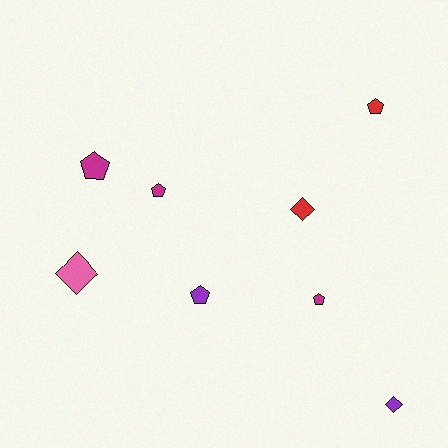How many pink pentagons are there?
There are no pink pentagons.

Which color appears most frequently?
Magenta, with 3 objects.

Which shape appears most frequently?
Pentagon, with 5 objects.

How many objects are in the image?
There are 8 objects.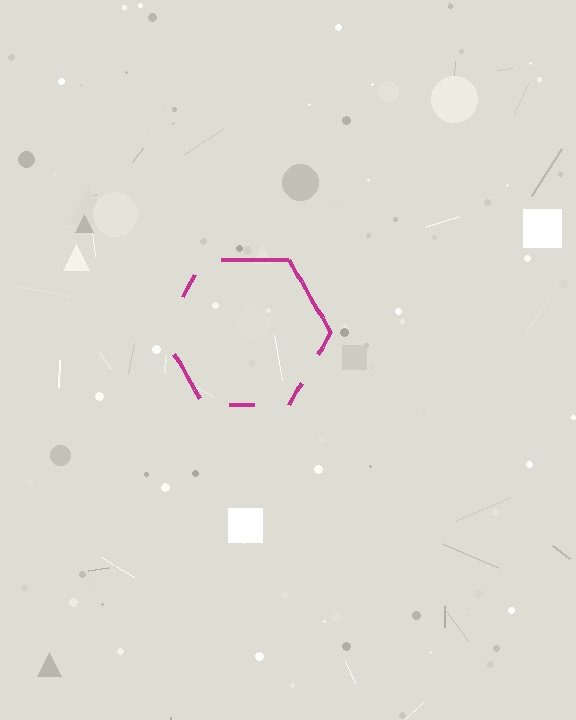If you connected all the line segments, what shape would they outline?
They would outline a hexagon.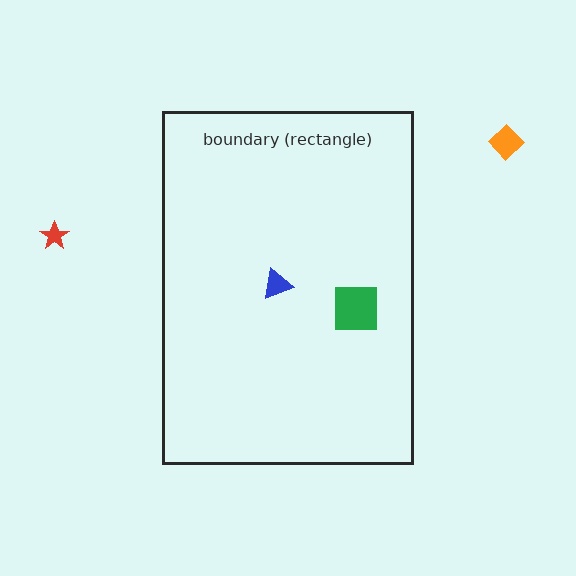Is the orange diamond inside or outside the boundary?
Outside.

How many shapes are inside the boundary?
2 inside, 2 outside.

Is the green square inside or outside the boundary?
Inside.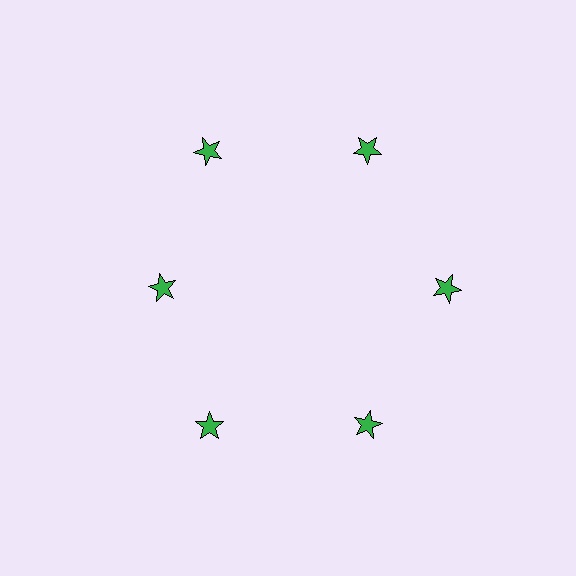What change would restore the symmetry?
The symmetry would be restored by moving it outward, back onto the ring so that all 6 stars sit at equal angles and equal distance from the center.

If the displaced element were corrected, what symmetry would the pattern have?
It would have 6-fold rotational symmetry — the pattern would map onto itself every 60 degrees.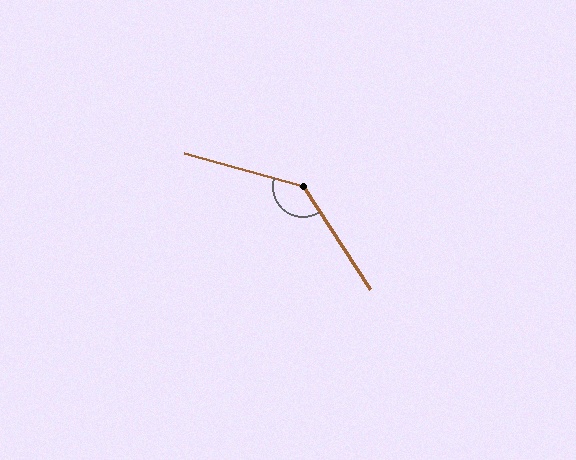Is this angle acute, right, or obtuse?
It is obtuse.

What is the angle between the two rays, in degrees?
Approximately 139 degrees.